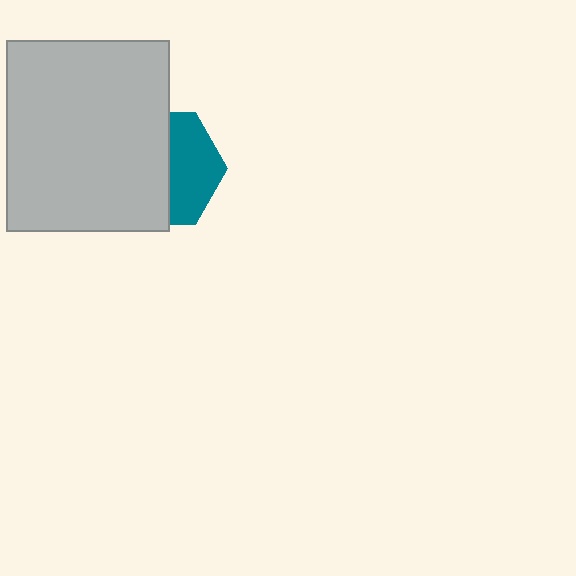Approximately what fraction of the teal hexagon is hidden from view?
Roughly 57% of the teal hexagon is hidden behind the light gray rectangle.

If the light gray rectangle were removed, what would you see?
You would see the complete teal hexagon.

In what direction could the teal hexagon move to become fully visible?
The teal hexagon could move right. That would shift it out from behind the light gray rectangle entirely.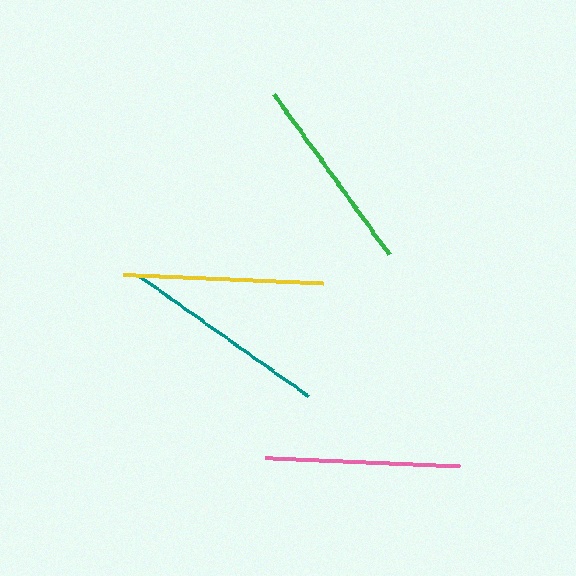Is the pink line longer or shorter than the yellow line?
The yellow line is longer than the pink line.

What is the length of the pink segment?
The pink segment is approximately 195 pixels long.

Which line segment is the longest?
The teal line is the longest at approximately 206 pixels.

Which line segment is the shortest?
The pink line is the shortest at approximately 195 pixels.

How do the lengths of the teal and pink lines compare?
The teal and pink lines are approximately the same length.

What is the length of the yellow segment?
The yellow segment is approximately 200 pixels long.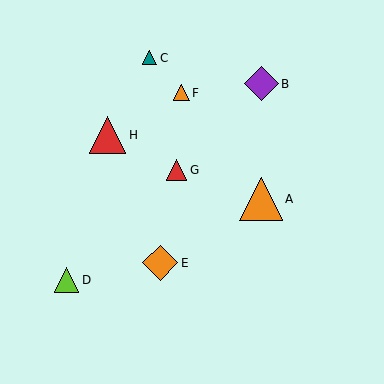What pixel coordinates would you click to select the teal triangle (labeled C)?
Click at (150, 58) to select the teal triangle C.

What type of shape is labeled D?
Shape D is a lime triangle.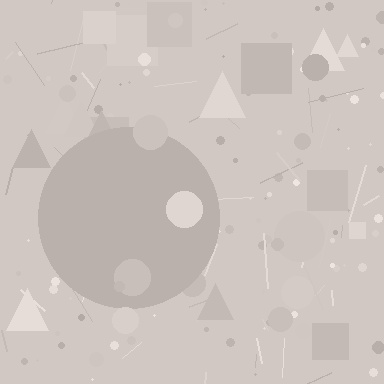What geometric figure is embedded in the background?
A circle is embedded in the background.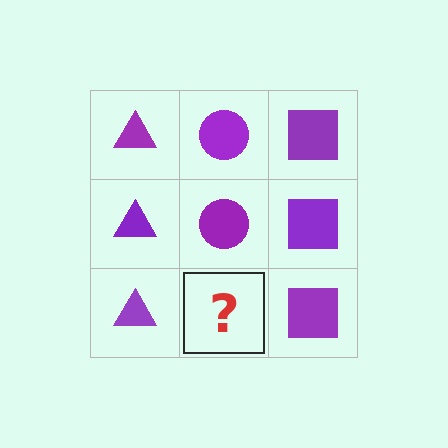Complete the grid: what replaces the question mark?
The question mark should be replaced with a purple circle.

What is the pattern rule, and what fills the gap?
The rule is that each column has a consistent shape. The gap should be filled with a purple circle.